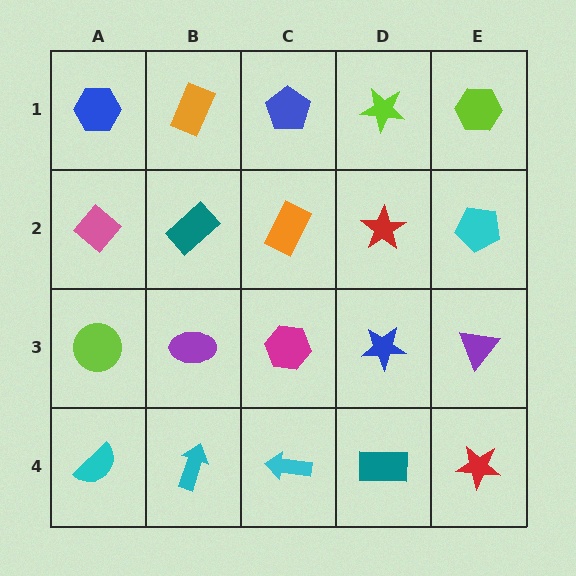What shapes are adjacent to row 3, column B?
A teal rectangle (row 2, column B), a cyan arrow (row 4, column B), a lime circle (row 3, column A), a magenta hexagon (row 3, column C).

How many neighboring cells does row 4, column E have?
2.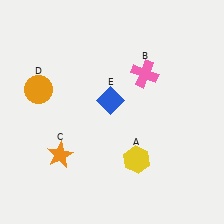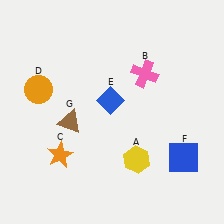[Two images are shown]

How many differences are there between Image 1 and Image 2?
There are 2 differences between the two images.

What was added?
A blue square (F), a brown triangle (G) were added in Image 2.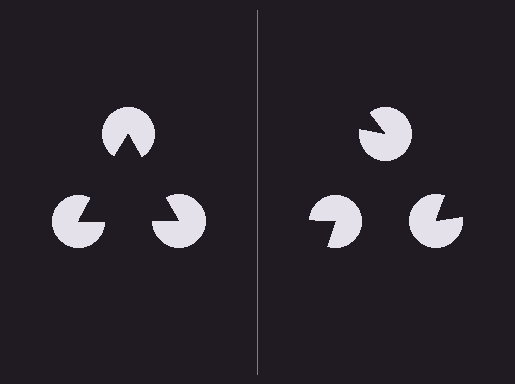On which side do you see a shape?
An illusory triangle appears on the left side. On the right side the wedge cuts are rotated, so no coherent shape forms.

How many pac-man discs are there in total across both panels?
6 — 3 on each side.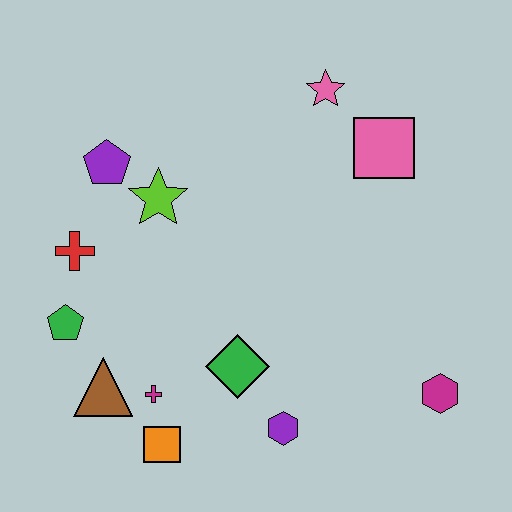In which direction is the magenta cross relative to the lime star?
The magenta cross is below the lime star.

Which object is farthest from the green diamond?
The pink star is farthest from the green diamond.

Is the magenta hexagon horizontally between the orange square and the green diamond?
No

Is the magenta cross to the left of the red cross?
No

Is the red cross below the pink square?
Yes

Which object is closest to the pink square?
The pink star is closest to the pink square.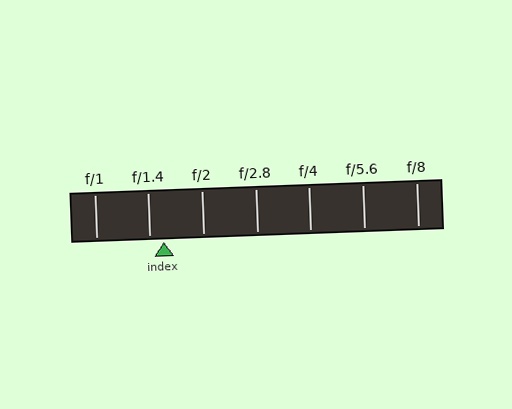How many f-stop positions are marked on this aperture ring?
There are 7 f-stop positions marked.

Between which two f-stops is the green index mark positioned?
The index mark is between f/1.4 and f/2.